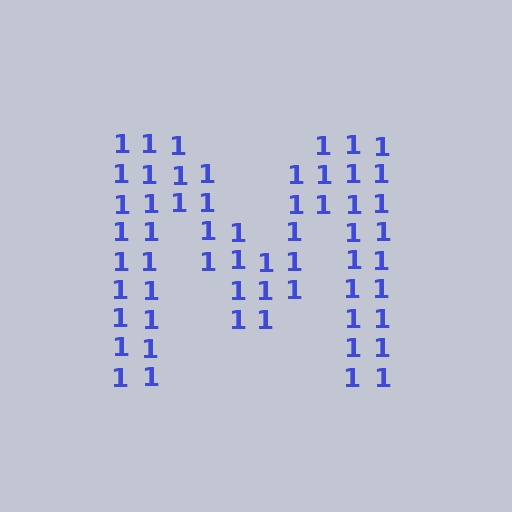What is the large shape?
The large shape is the letter M.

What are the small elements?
The small elements are digit 1's.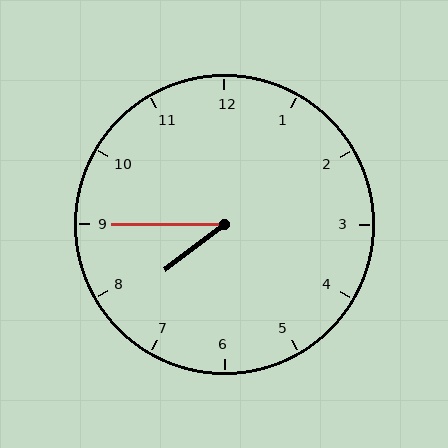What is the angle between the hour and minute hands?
Approximately 38 degrees.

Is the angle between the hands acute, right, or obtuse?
It is acute.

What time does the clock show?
7:45.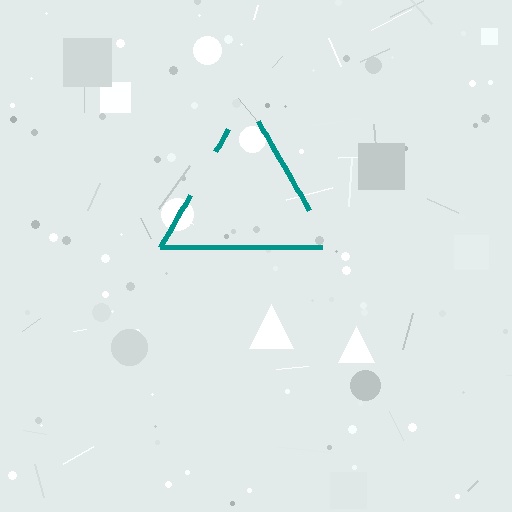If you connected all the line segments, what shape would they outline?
They would outline a triangle.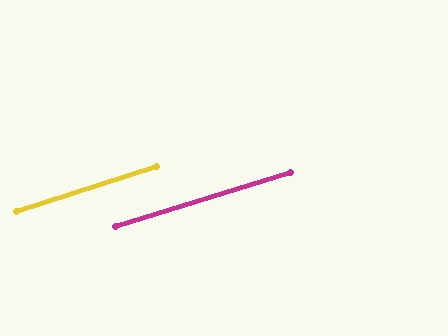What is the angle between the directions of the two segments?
Approximately 1 degree.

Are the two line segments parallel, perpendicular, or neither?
Parallel — their directions differ by only 0.9°.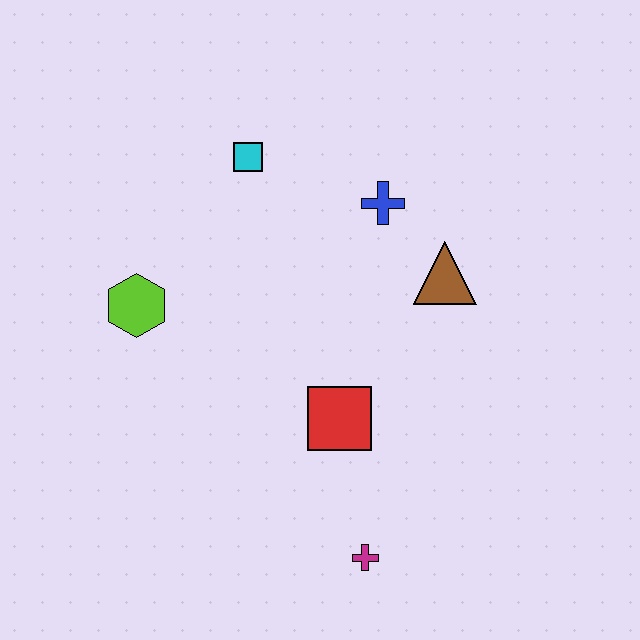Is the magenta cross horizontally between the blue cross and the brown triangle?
No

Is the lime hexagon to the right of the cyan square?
No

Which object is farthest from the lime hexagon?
The magenta cross is farthest from the lime hexagon.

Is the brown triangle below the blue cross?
Yes